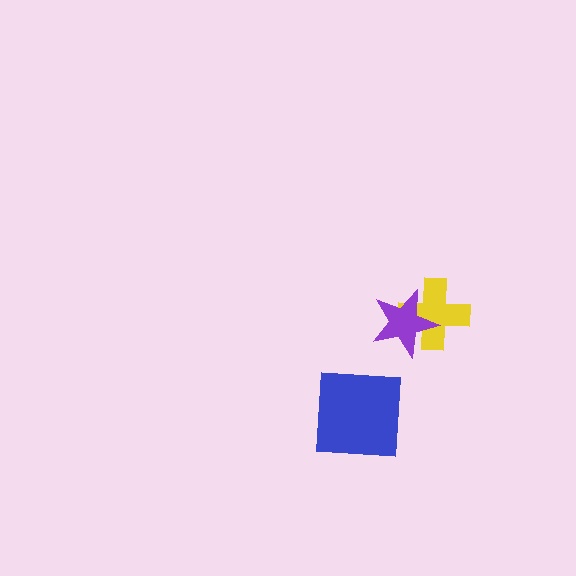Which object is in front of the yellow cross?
The purple star is in front of the yellow cross.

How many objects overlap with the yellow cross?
1 object overlaps with the yellow cross.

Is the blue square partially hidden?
No, no other shape covers it.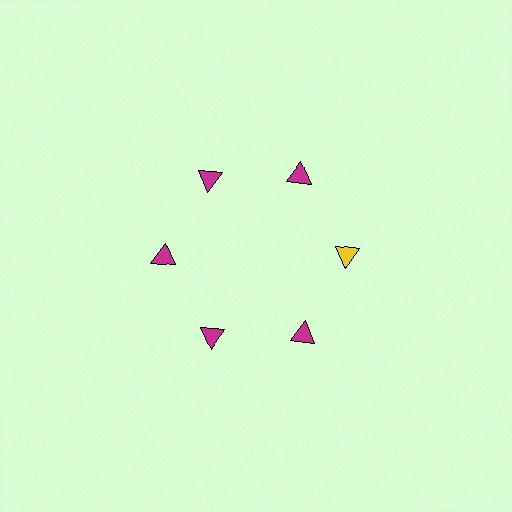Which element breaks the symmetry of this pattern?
The yellow triangle at roughly the 3 o'clock position breaks the symmetry. All other shapes are magenta triangles.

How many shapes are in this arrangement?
There are 6 shapes arranged in a ring pattern.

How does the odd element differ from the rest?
It has a different color: yellow instead of magenta.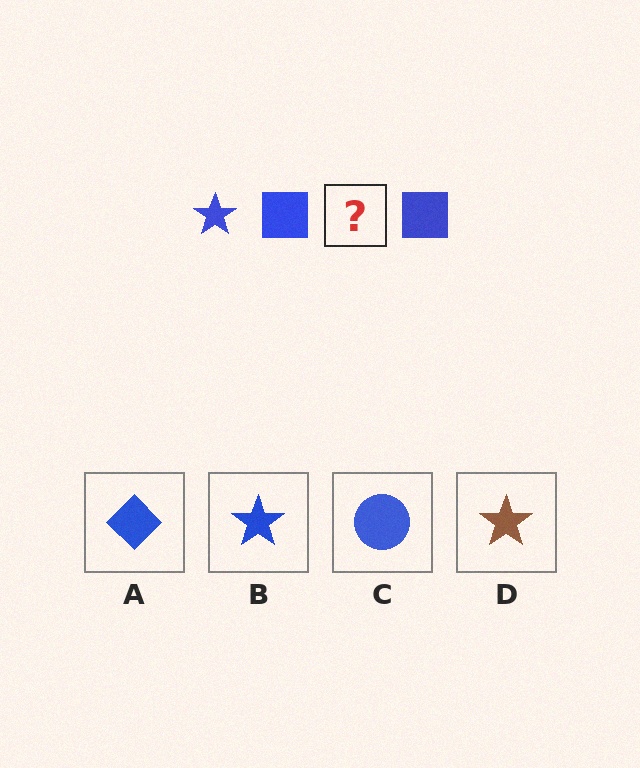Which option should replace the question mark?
Option B.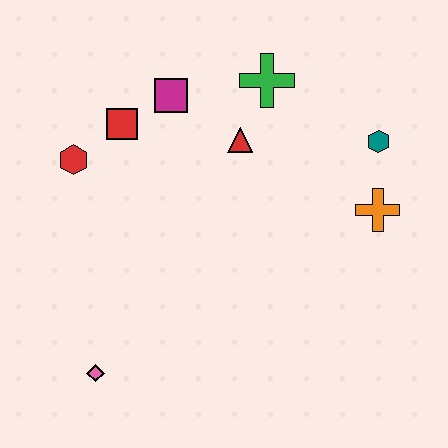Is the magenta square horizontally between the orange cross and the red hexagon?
Yes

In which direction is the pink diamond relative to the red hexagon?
The pink diamond is below the red hexagon.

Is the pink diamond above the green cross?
No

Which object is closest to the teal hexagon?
The orange cross is closest to the teal hexagon.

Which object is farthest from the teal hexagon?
The pink diamond is farthest from the teal hexagon.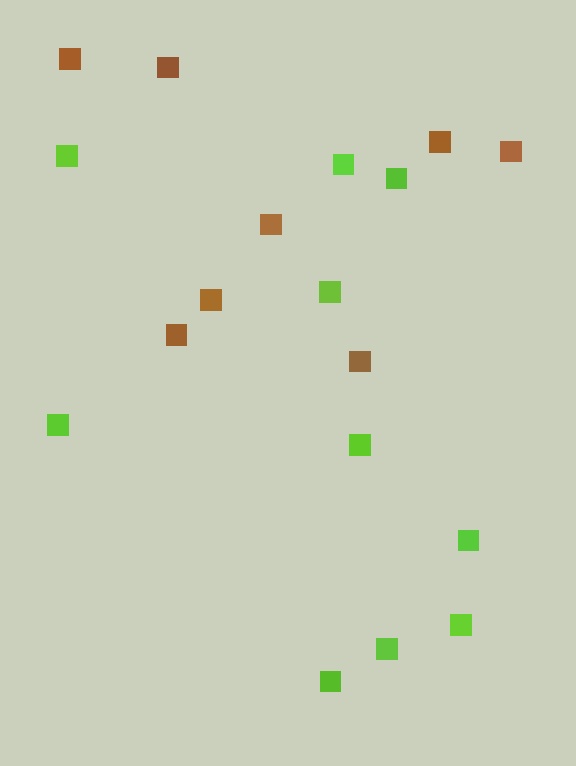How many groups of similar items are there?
There are 2 groups: one group of brown squares (8) and one group of lime squares (10).